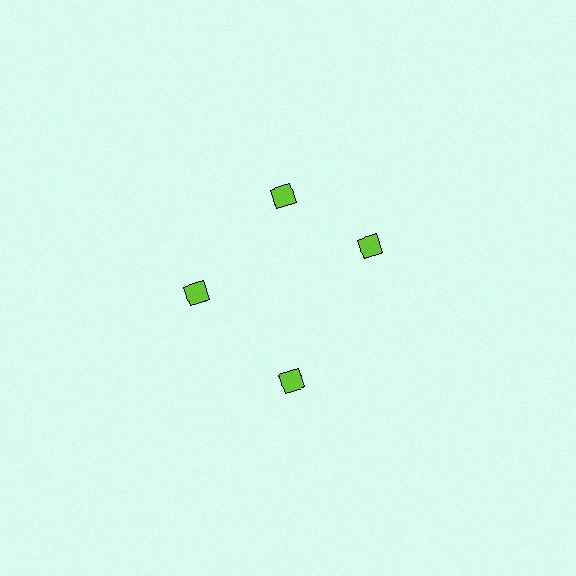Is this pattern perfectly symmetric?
No. The 4 lime diamonds are arranged in a ring, but one element near the 3 o'clock position is rotated out of alignment along the ring, breaking the 4-fold rotational symmetry.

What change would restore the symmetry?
The symmetry would be restored by rotating it back into even spacing with its neighbors so that all 4 diamonds sit at equal angles and equal distance from the center.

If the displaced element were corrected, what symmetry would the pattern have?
It would have 4-fold rotational symmetry — the pattern would map onto itself every 90 degrees.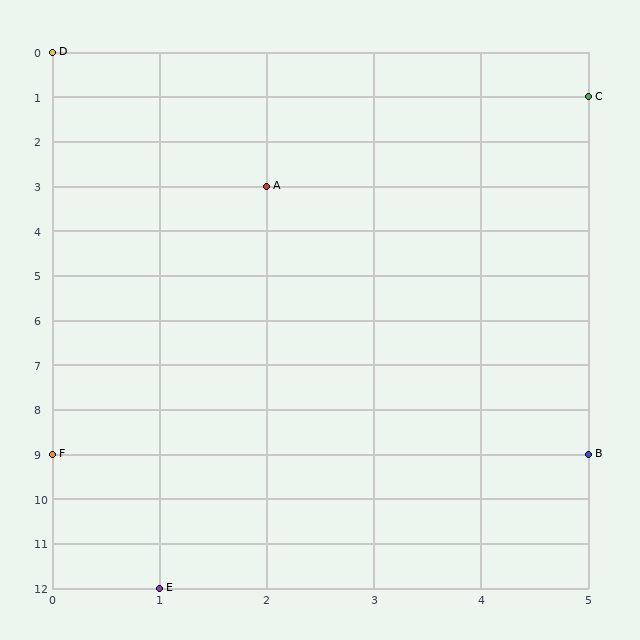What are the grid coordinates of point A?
Point A is at grid coordinates (2, 3).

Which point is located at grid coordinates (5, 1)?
Point C is at (5, 1).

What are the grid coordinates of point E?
Point E is at grid coordinates (1, 12).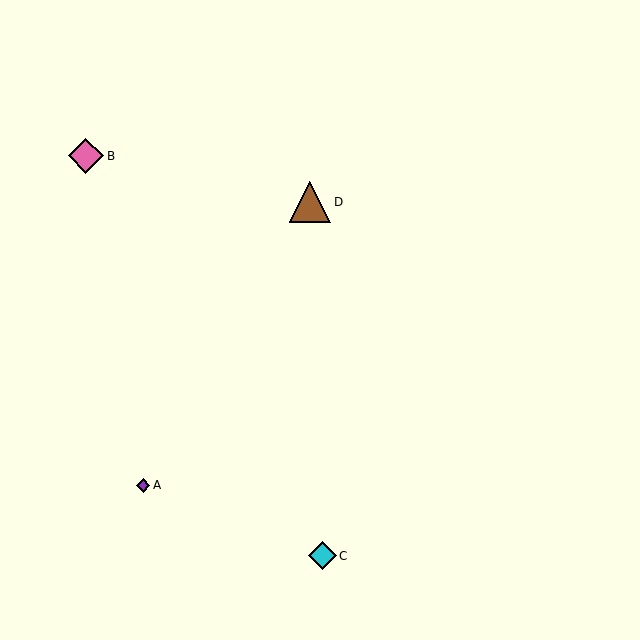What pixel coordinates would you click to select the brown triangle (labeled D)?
Click at (310, 202) to select the brown triangle D.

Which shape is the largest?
The brown triangle (labeled D) is the largest.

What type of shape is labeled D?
Shape D is a brown triangle.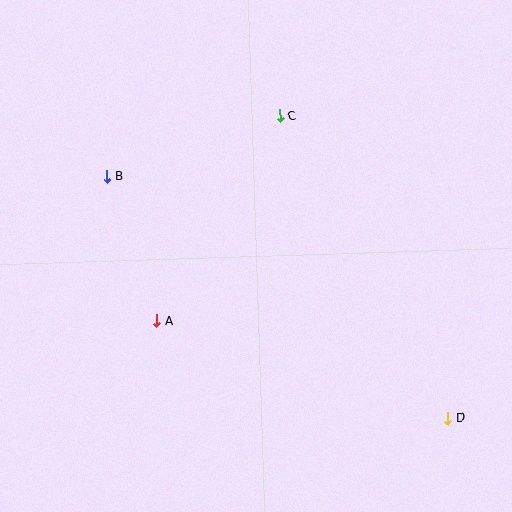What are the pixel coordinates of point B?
Point B is at (107, 177).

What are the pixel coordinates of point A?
Point A is at (157, 321).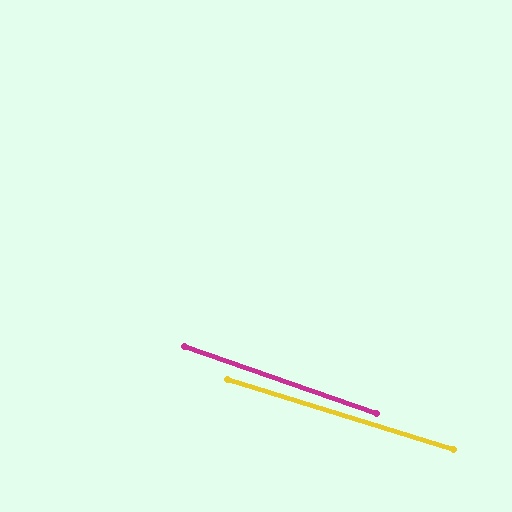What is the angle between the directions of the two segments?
Approximately 2 degrees.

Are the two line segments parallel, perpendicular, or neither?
Parallel — their directions differ by only 2.0°.